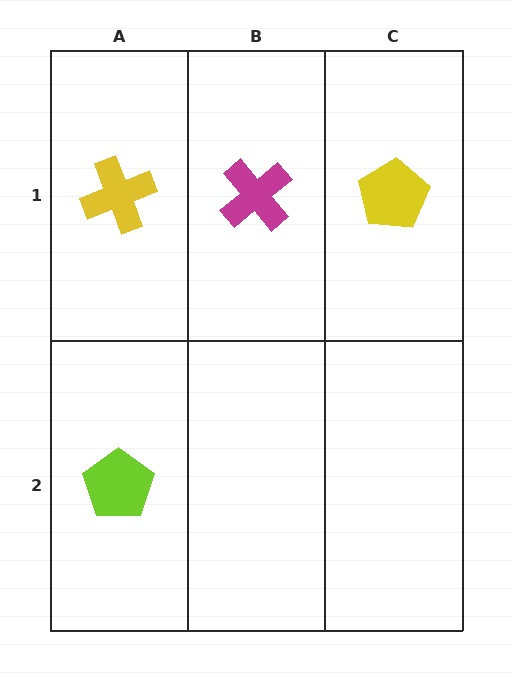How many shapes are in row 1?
3 shapes.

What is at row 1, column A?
A yellow cross.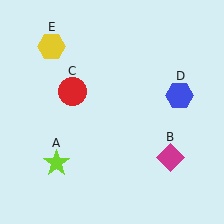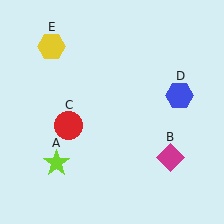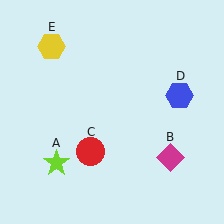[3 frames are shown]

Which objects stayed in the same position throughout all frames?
Lime star (object A) and magenta diamond (object B) and blue hexagon (object D) and yellow hexagon (object E) remained stationary.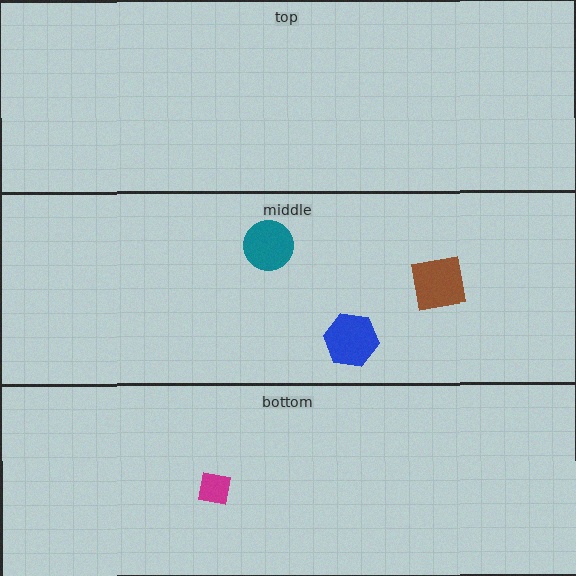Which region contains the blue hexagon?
The middle region.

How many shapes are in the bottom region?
1.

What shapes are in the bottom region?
The magenta square.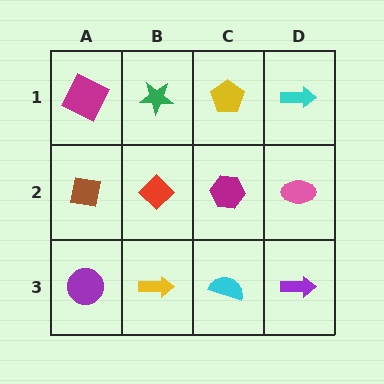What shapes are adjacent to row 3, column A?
A brown square (row 2, column A), a yellow arrow (row 3, column B).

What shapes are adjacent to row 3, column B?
A red diamond (row 2, column B), a purple circle (row 3, column A), a cyan semicircle (row 3, column C).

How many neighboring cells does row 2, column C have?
4.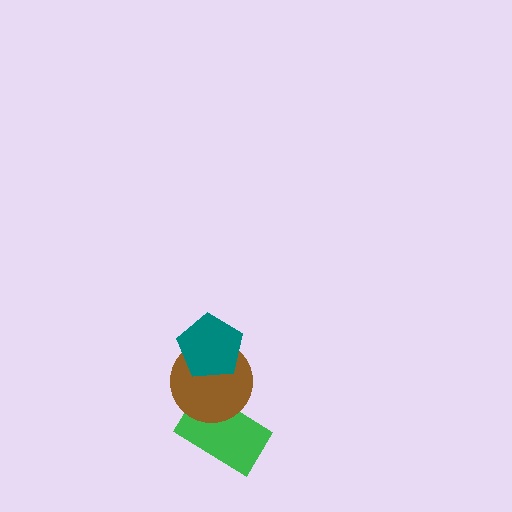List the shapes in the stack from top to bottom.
From top to bottom: the teal pentagon, the brown circle, the green rectangle.